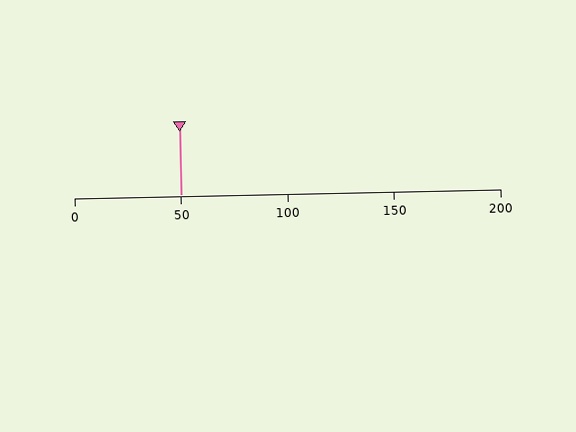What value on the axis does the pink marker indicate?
The marker indicates approximately 50.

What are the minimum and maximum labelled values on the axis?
The axis runs from 0 to 200.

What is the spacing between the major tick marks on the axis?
The major ticks are spaced 50 apart.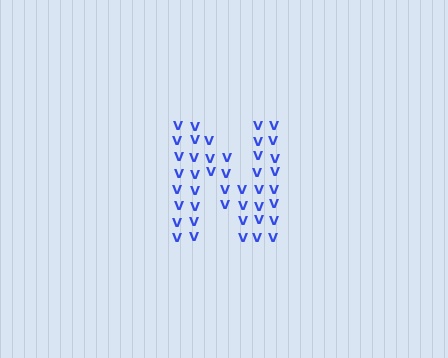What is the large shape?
The large shape is the letter N.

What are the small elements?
The small elements are letter V's.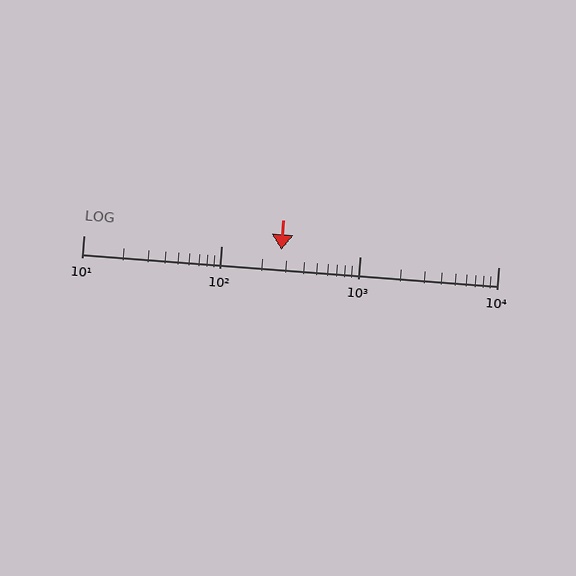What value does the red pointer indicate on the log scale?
The pointer indicates approximately 270.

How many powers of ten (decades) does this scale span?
The scale spans 3 decades, from 10 to 10000.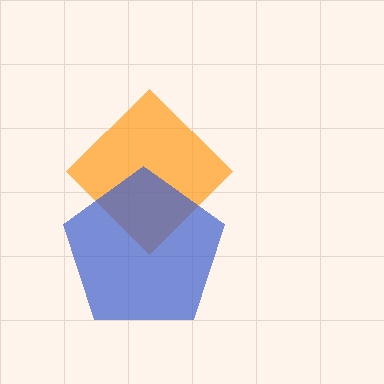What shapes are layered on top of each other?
The layered shapes are: an orange diamond, a blue pentagon.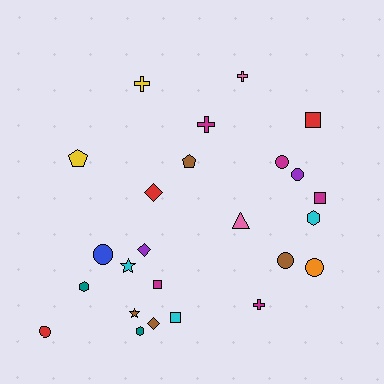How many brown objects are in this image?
There are 4 brown objects.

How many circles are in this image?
There are 6 circles.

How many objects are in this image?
There are 25 objects.